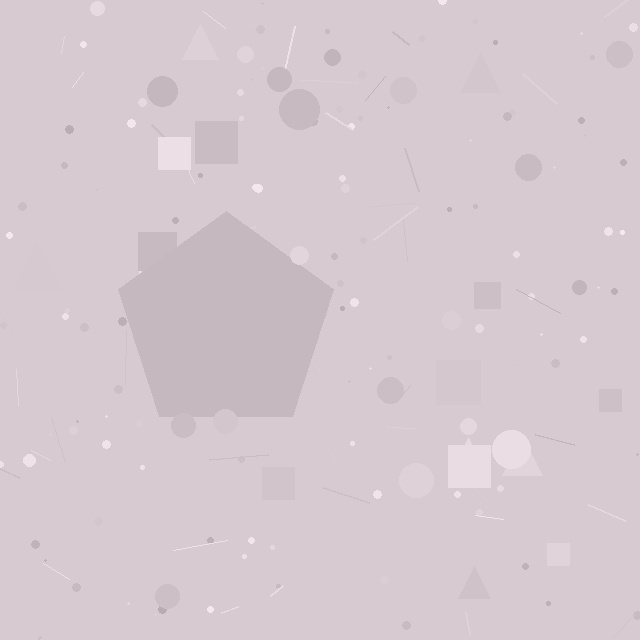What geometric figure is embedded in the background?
A pentagon is embedded in the background.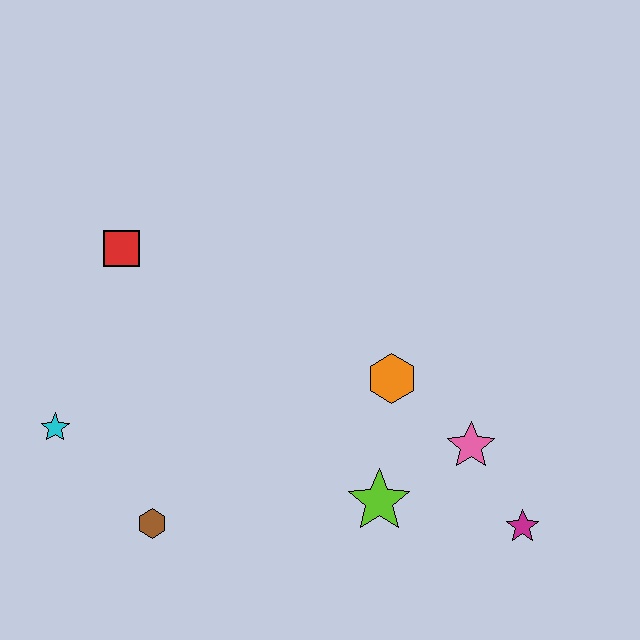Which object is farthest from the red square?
The magenta star is farthest from the red square.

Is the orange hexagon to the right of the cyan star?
Yes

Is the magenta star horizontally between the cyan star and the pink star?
No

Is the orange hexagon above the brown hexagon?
Yes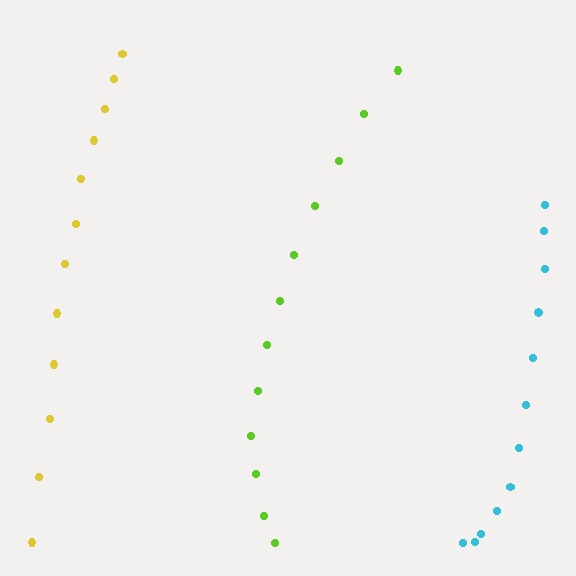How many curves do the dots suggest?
There are 3 distinct paths.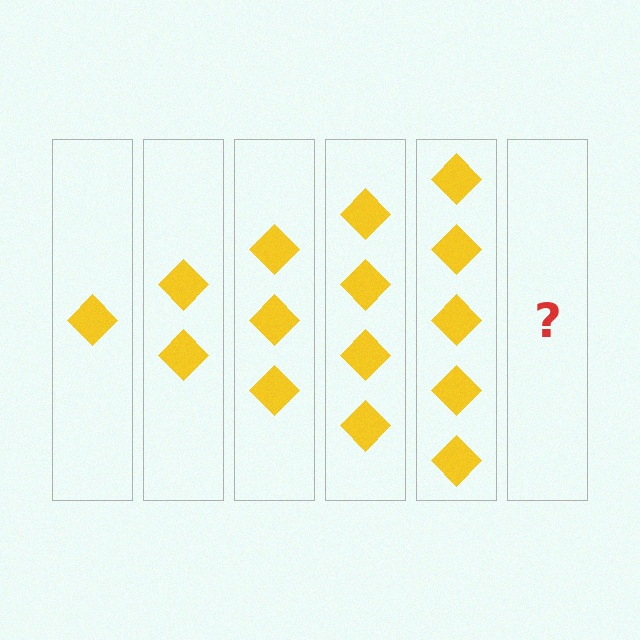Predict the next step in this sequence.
The next step is 6 diamonds.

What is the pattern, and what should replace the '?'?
The pattern is that each step adds one more diamond. The '?' should be 6 diamonds.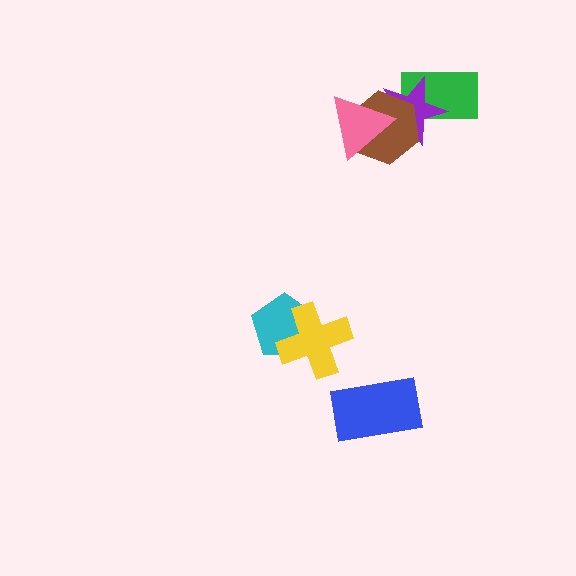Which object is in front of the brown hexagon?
The pink triangle is in front of the brown hexagon.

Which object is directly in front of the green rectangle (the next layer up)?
The purple star is directly in front of the green rectangle.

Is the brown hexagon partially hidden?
Yes, it is partially covered by another shape.